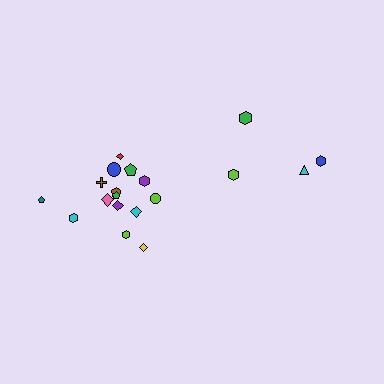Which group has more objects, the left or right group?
The left group.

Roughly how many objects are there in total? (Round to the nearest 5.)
Roughly 20 objects in total.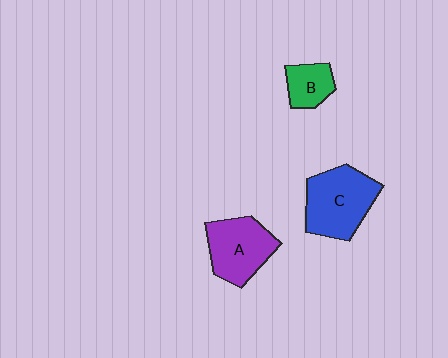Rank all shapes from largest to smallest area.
From largest to smallest: C (blue), A (purple), B (green).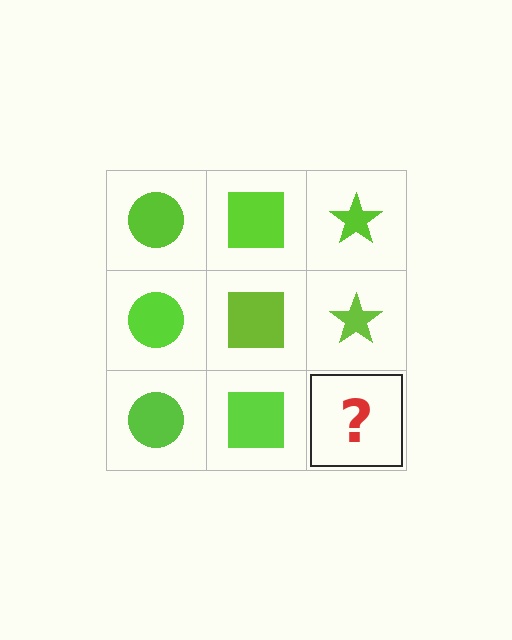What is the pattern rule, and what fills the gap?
The rule is that each column has a consistent shape. The gap should be filled with a lime star.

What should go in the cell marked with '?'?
The missing cell should contain a lime star.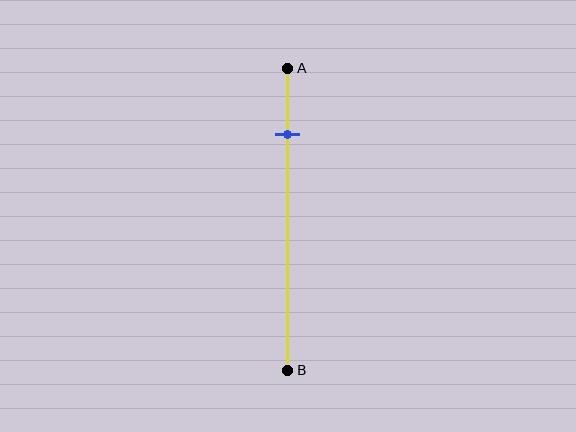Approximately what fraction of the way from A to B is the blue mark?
The blue mark is approximately 20% of the way from A to B.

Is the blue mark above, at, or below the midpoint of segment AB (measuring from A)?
The blue mark is above the midpoint of segment AB.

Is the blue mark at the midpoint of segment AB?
No, the mark is at about 20% from A, not at the 50% midpoint.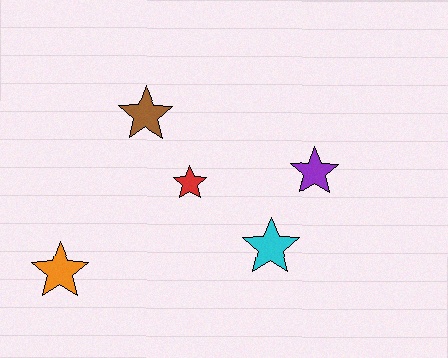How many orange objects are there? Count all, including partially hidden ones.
There is 1 orange object.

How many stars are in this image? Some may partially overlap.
There are 5 stars.